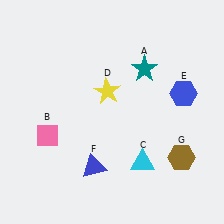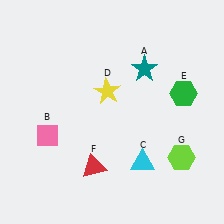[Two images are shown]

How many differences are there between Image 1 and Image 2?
There are 3 differences between the two images.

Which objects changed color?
E changed from blue to green. F changed from blue to red. G changed from brown to lime.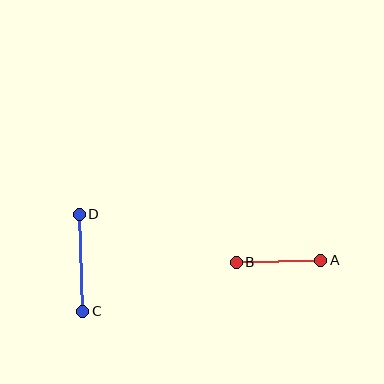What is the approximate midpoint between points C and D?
The midpoint is at approximately (81, 263) pixels.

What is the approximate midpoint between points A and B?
The midpoint is at approximately (279, 261) pixels.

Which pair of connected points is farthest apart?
Points C and D are farthest apart.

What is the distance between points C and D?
The distance is approximately 97 pixels.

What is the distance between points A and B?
The distance is approximately 85 pixels.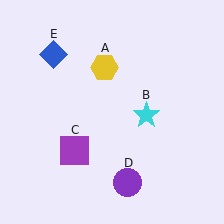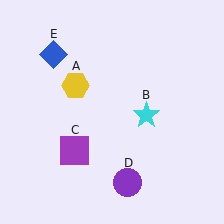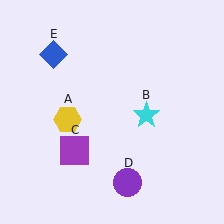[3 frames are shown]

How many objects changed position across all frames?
1 object changed position: yellow hexagon (object A).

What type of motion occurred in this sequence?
The yellow hexagon (object A) rotated counterclockwise around the center of the scene.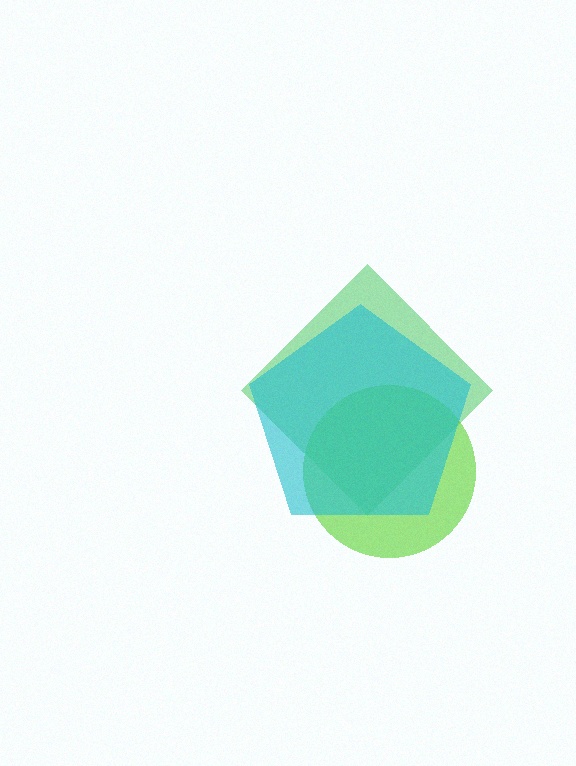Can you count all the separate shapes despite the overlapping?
Yes, there are 3 separate shapes.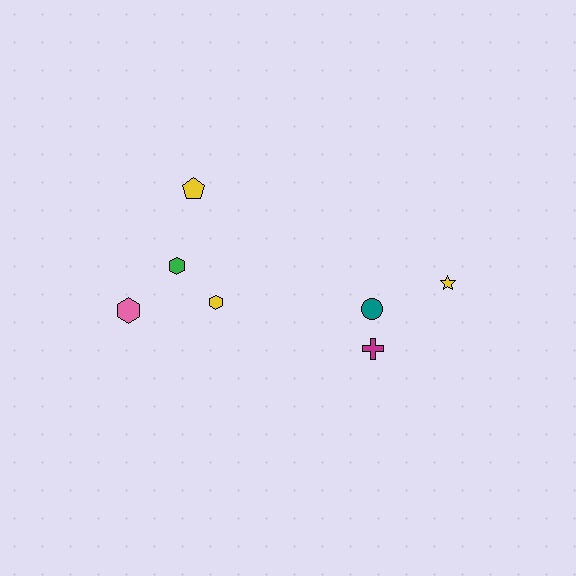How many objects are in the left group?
There are 5 objects.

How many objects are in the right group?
There are 3 objects.